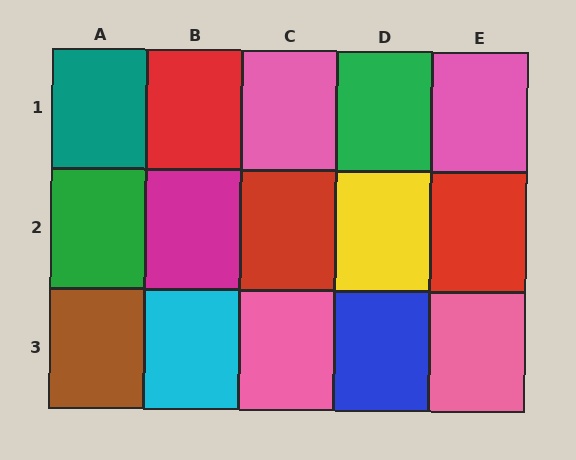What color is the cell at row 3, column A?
Brown.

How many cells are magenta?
1 cell is magenta.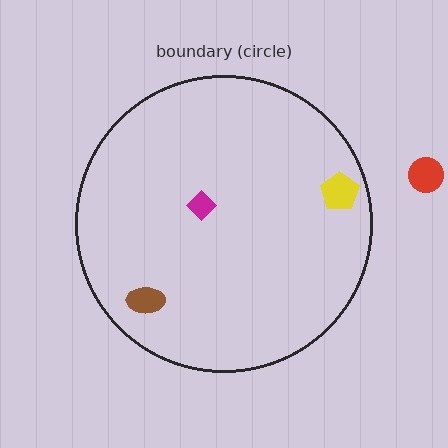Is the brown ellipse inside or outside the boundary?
Inside.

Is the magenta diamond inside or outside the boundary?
Inside.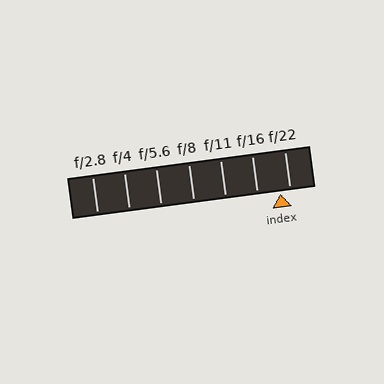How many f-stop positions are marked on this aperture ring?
There are 7 f-stop positions marked.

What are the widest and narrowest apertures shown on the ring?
The widest aperture shown is f/2.8 and the narrowest is f/22.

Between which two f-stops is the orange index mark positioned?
The index mark is between f/16 and f/22.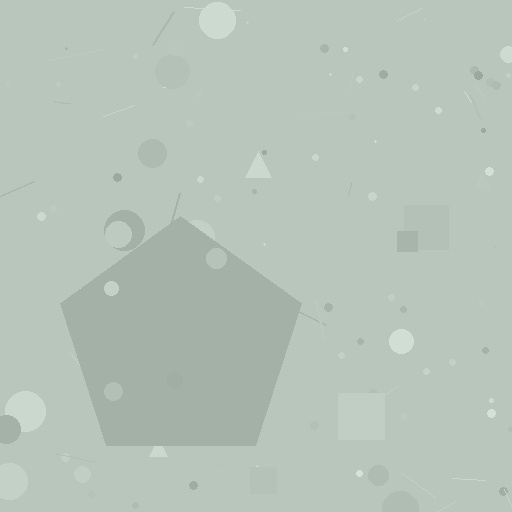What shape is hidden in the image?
A pentagon is hidden in the image.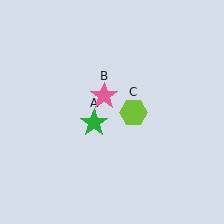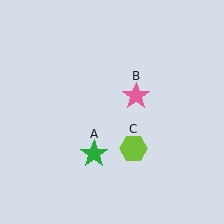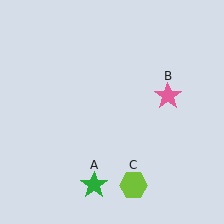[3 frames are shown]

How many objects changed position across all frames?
3 objects changed position: green star (object A), pink star (object B), lime hexagon (object C).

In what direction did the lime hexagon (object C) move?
The lime hexagon (object C) moved down.